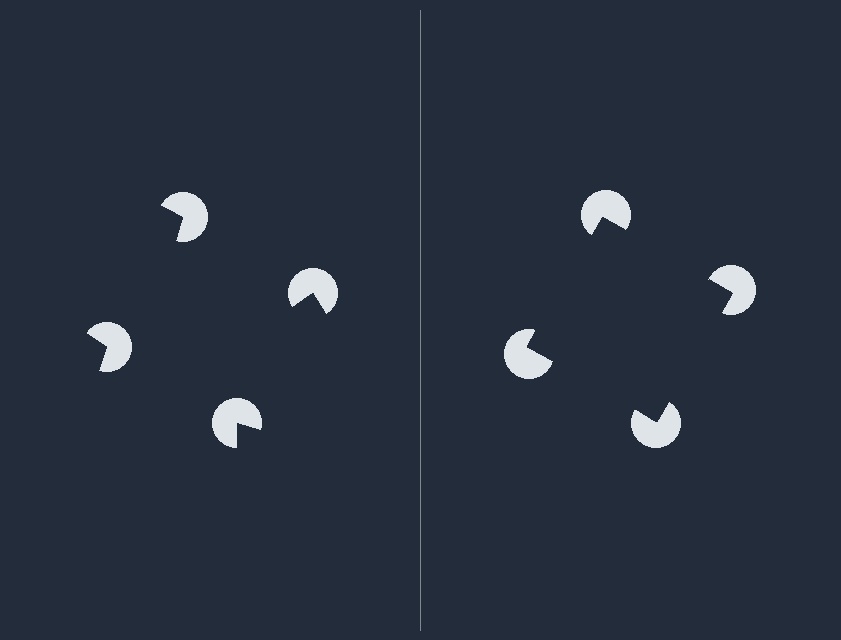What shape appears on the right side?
An illusory square.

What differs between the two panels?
The pac-man discs are positioned identically on both sides; only the wedge orientations differ. On the right they align to a square; on the left they are misaligned.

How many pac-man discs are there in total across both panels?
8 — 4 on each side.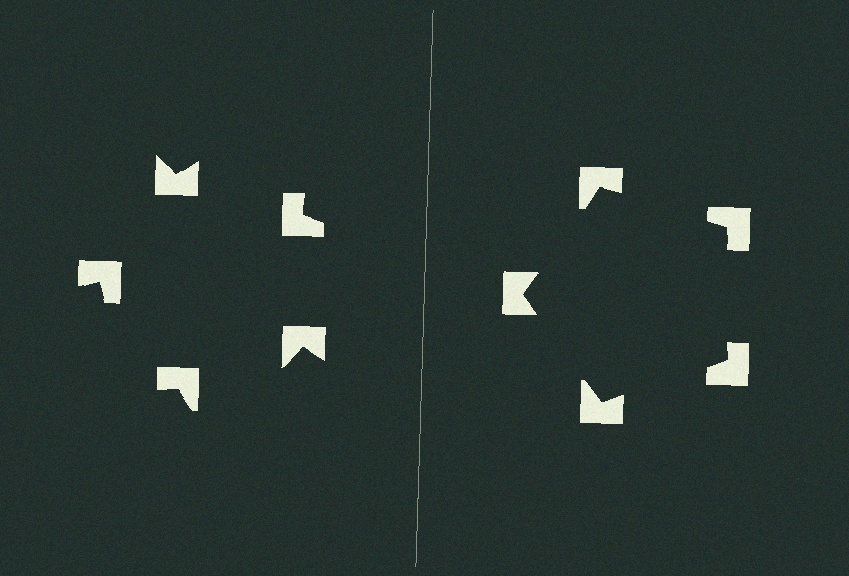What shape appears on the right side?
An illusory pentagon.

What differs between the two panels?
The notched squares are positioned identically on both sides; only the wedge orientations differ. On the right they align to a pentagon; on the left they are misaligned.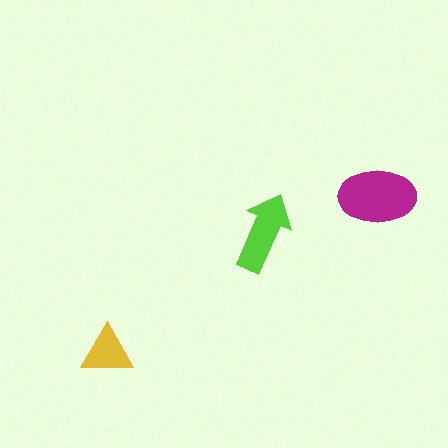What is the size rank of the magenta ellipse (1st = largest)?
1st.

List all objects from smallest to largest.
The yellow triangle, the lime arrow, the magenta ellipse.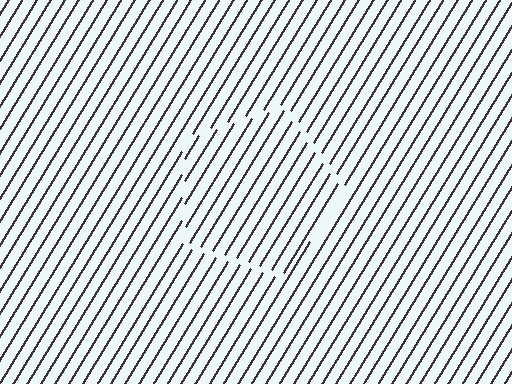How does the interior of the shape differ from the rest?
The interior of the shape contains the same grating, shifted by half a period — the contour is defined by the phase discontinuity where line-ends from the inner and outer gratings abut.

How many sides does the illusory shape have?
5 sides — the line-ends trace a pentagon.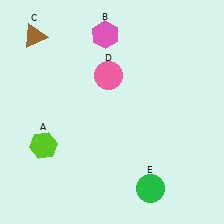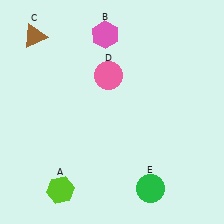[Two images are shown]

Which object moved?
The lime hexagon (A) moved down.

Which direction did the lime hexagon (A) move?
The lime hexagon (A) moved down.